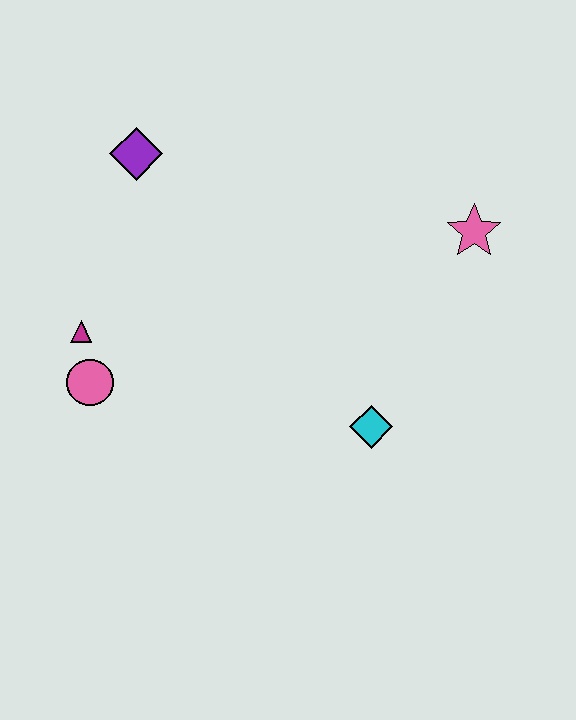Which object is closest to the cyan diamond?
The pink star is closest to the cyan diamond.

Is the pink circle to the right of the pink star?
No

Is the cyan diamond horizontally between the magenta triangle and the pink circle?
No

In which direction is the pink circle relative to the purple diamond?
The pink circle is below the purple diamond.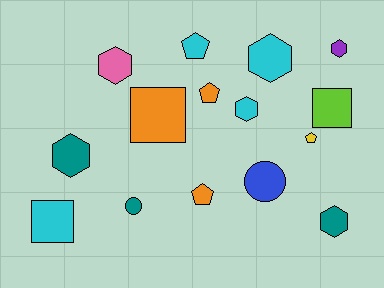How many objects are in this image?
There are 15 objects.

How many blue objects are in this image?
There is 1 blue object.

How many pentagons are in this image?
There are 4 pentagons.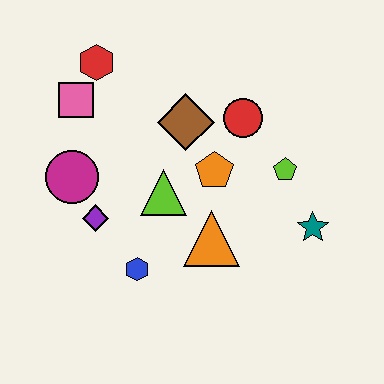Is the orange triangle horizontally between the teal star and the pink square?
Yes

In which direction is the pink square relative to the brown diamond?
The pink square is to the left of the brown diamond.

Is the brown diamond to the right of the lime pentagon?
No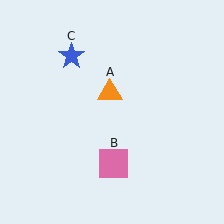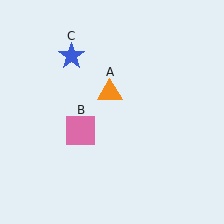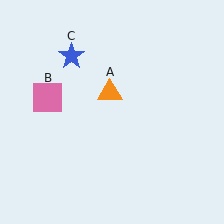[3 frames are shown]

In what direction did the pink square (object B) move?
The pink square (object B) moved up and to the left.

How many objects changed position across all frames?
1 object changed position: pink square (object B).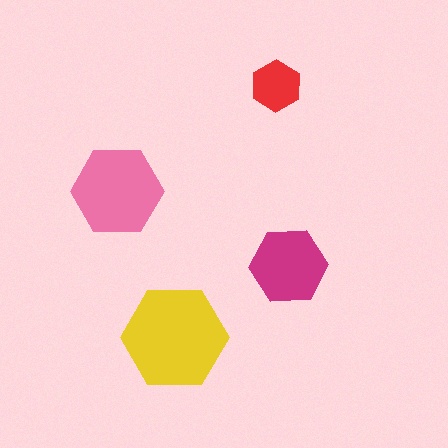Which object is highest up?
The red hexagon is topmost.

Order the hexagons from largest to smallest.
the yellow one, the pink one, the magenta one, the red one.